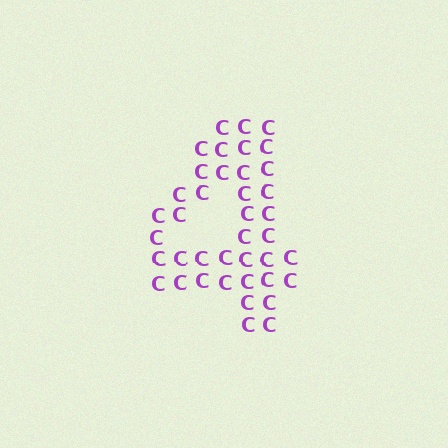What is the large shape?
The large shape is the digit 4.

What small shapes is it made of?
It is made of small letter C's.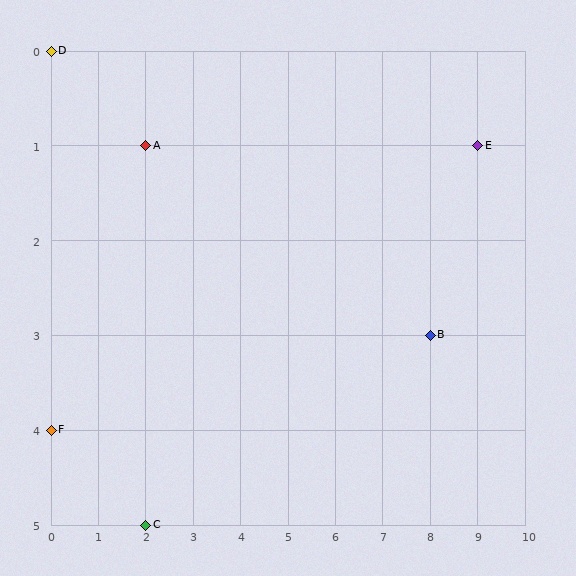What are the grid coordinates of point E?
Point E is at grid coordinates (9, 1).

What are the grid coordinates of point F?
Point F is at grid coordinates (0, 4).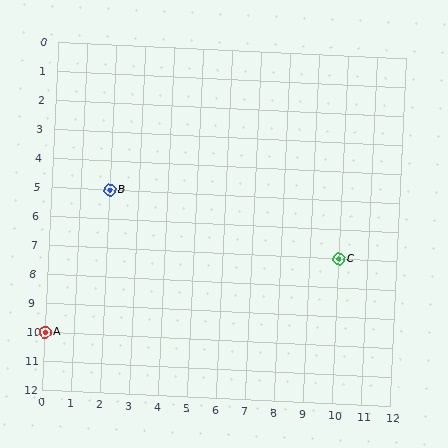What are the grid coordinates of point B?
Point B is at grid coordinates (2, 5).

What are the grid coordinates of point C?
Point C is at grid coordinates (10, 7).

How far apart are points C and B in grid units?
Points C and B are 8 columns and 2 rows apart (about 8.2 grid units diagonally).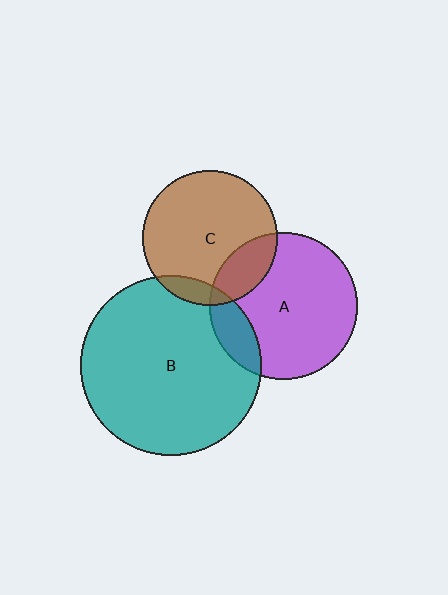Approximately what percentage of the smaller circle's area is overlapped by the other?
Approximately 15%.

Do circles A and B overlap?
Yes.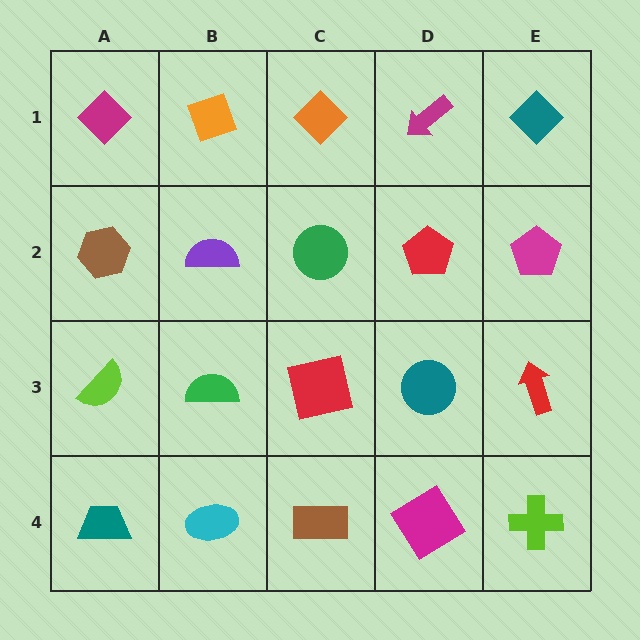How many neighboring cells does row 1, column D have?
3.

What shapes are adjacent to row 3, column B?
A purple semicircle (row 2, column B), a cyan ellipse (row 4, column B), a lime semicircle (row 3, column A), a red square (row 3, column C).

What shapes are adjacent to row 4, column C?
A red square (row 3, column C), a cyan ellipse (row 4, column B), a magenta diamond (row 4, column D).